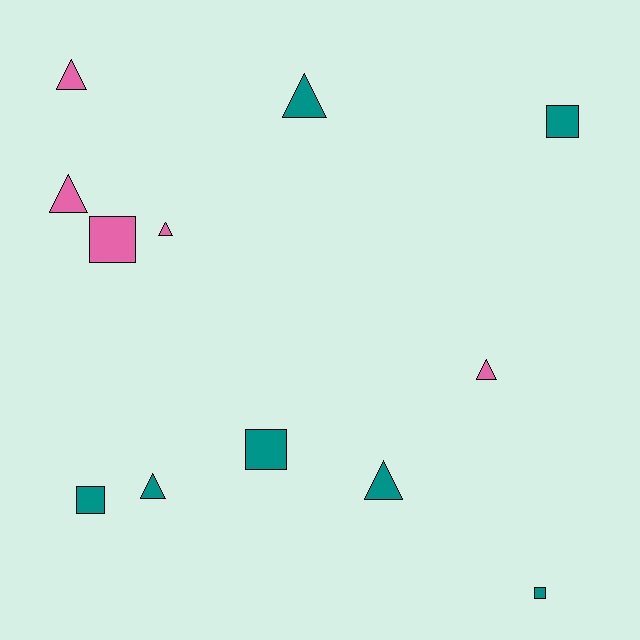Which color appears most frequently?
Teal, with 7 objects.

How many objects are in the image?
There are 12 objects.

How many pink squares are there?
There is 1 pink square.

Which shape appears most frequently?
Triangle, with 7 objects.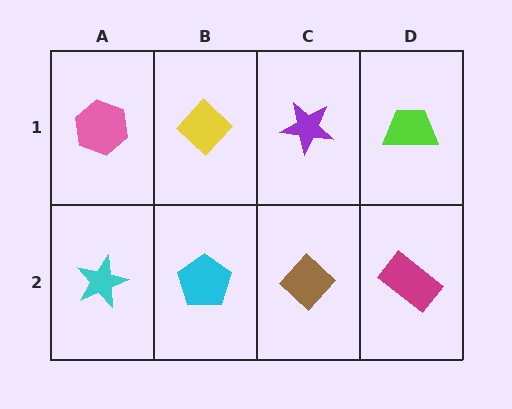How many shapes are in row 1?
4 shapes.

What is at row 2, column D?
A magenta rectangle.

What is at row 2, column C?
A brown diamond.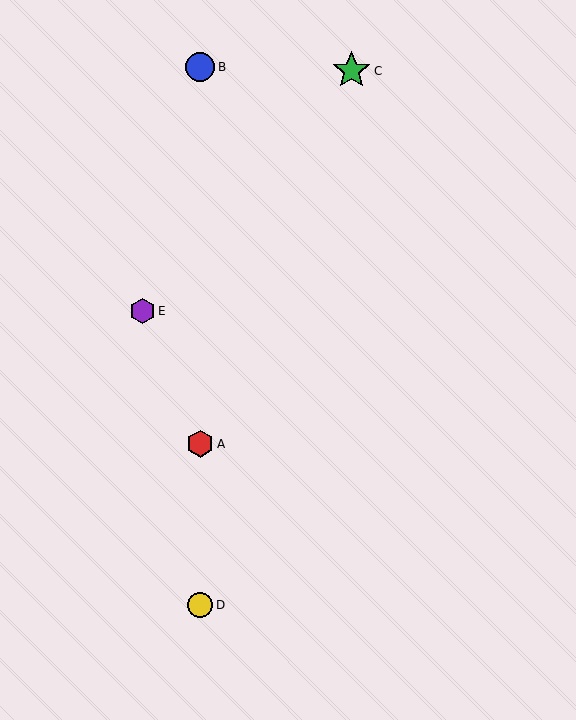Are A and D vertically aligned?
Yes, both are at x≈200.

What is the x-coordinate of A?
Object A is at x≈200.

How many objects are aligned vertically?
3 objects (A, B, D) are aligned vertically.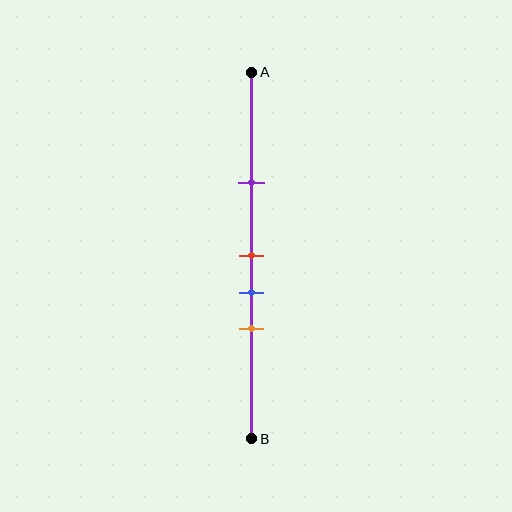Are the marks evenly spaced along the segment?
No, the marks are not evenly spaced.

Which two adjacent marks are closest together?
The red and blue marks are the closest adjacent pair.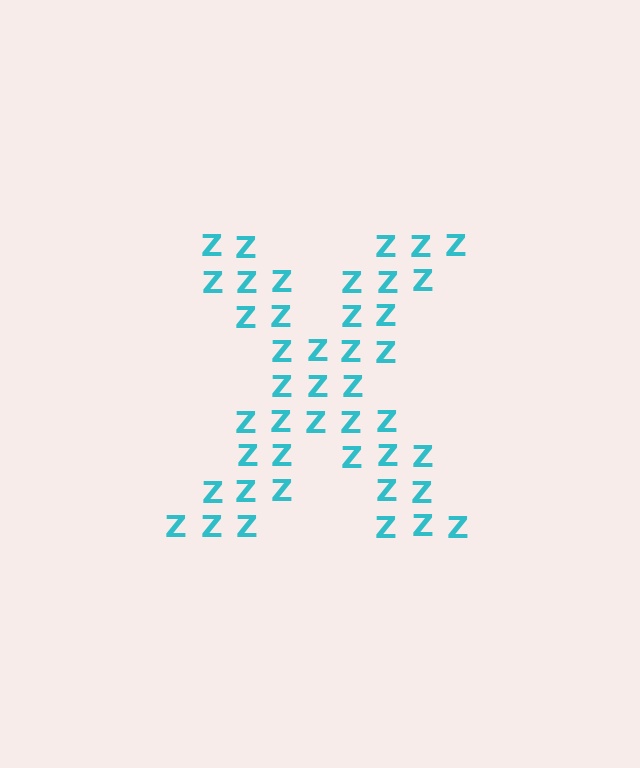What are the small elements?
The small elements are letter Z's.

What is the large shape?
The large shape is the letter X.